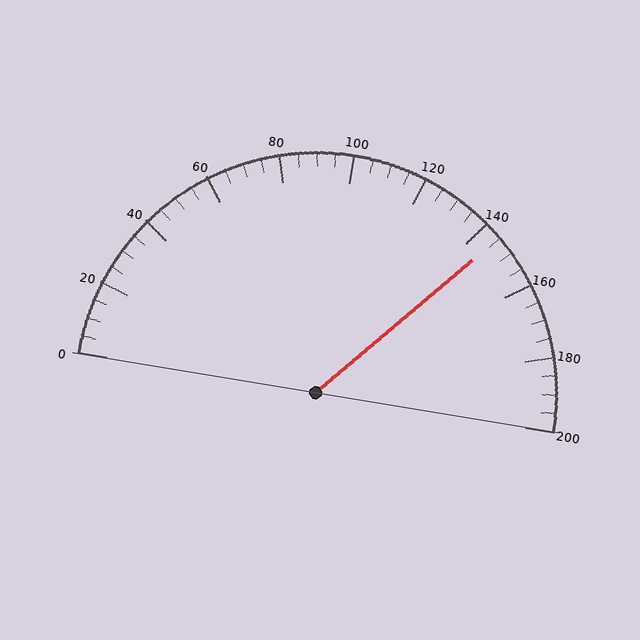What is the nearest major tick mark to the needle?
The nearest major tick mark is 140.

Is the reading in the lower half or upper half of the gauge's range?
The reading is in the upper half of the range (0 to 200).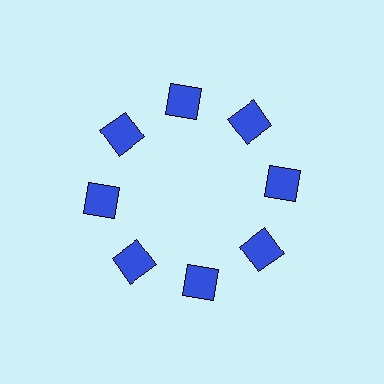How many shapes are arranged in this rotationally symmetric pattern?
There are 8 shapes, arranged in 8 groups of 1.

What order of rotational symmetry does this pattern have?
This pattern has 8-fold rotational symmetry.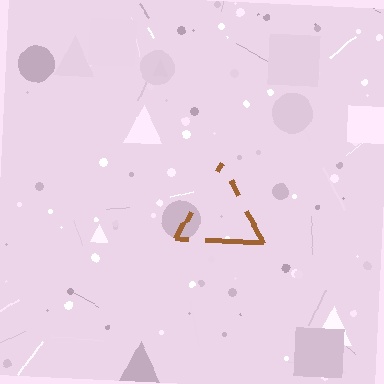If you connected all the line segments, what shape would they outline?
They would outline a triangle.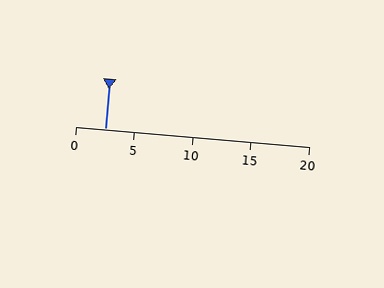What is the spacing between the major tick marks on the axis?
The major ticks are spaced 5 apart.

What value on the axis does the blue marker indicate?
The marker indicates approximately 2.5.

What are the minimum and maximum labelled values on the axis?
The axis runs from 0 to 20.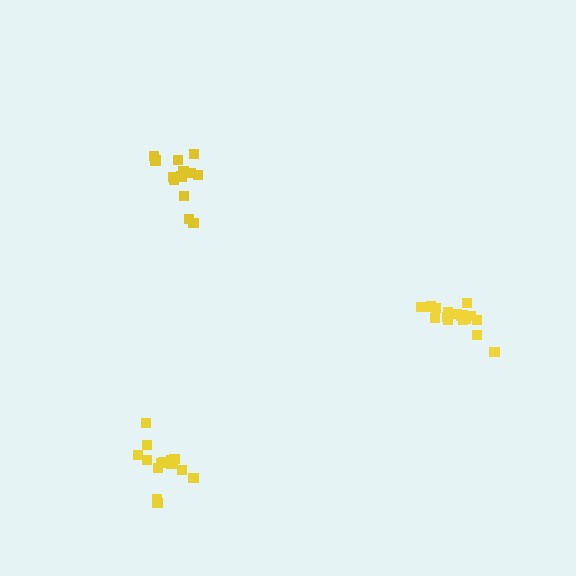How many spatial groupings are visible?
There are 3 spatial groupings.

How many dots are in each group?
Group 1: 15 dots, Group 2: 13 dots, Group 3: 17 dots (45 total).